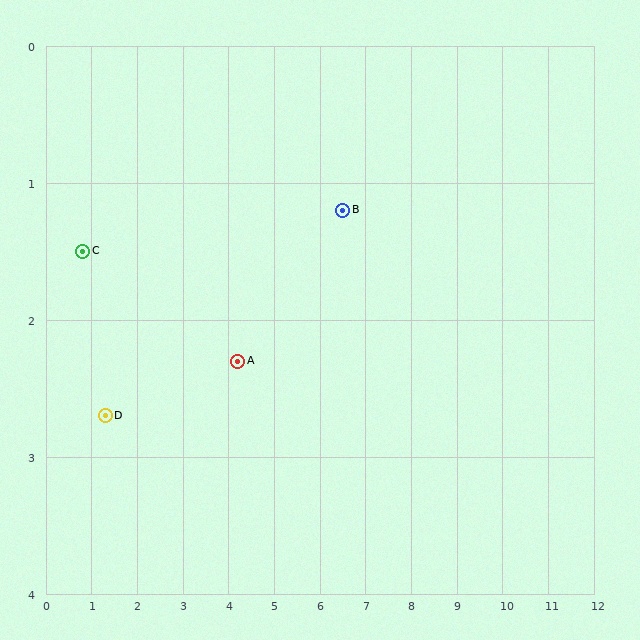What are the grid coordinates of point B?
Point B is at approximately (6.5, 1.2).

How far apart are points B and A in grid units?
Points B and A are about 2.5 grid units apart.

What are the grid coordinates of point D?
Point D is at approximately (1.3, 2.7).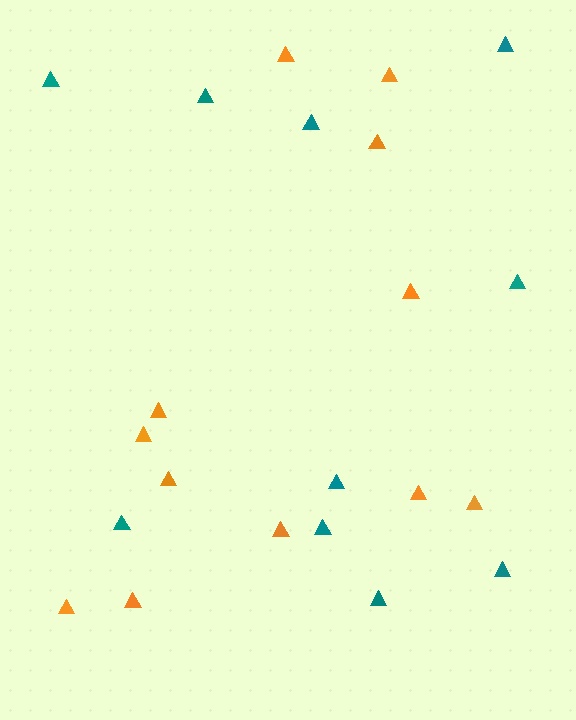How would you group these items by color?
There are 2 groups: one group of orange triangles (12) and one group of teal triangles (10).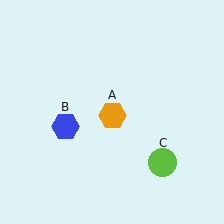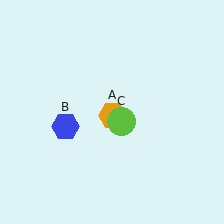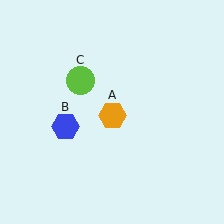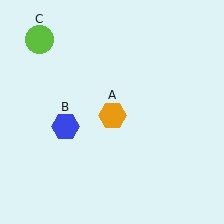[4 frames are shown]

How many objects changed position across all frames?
1 object changed position: lime circle (object C).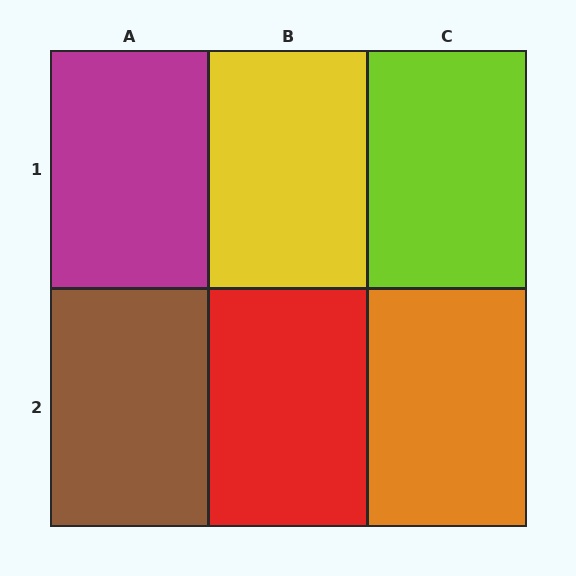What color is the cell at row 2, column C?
Orange.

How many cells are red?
1 cell is red.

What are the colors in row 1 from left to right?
Magenta, yellow, lime.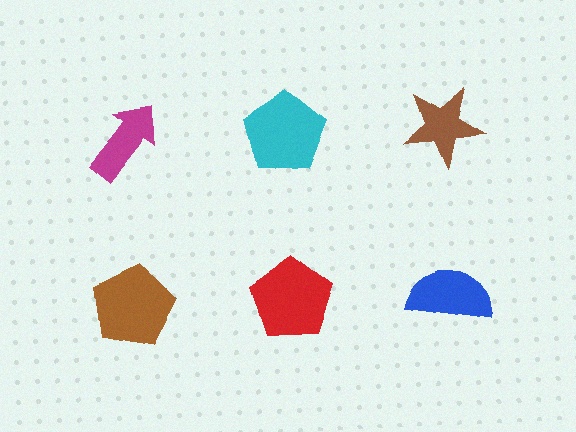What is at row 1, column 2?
A cyan pentagon.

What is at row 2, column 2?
A red pentagon.